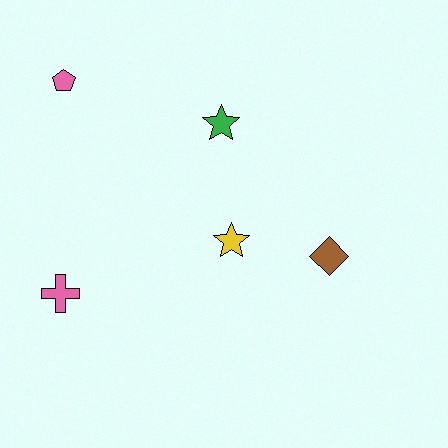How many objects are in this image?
There are 5 objects.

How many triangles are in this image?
There are no triangles.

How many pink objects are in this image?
There are 2 pink objects.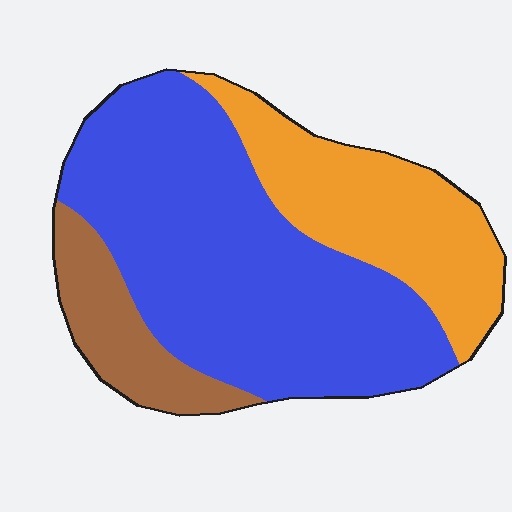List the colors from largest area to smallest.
From largest to smallest: blue, orange, brown.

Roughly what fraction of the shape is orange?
Orange takes up about one quarter (1/4) of the shape.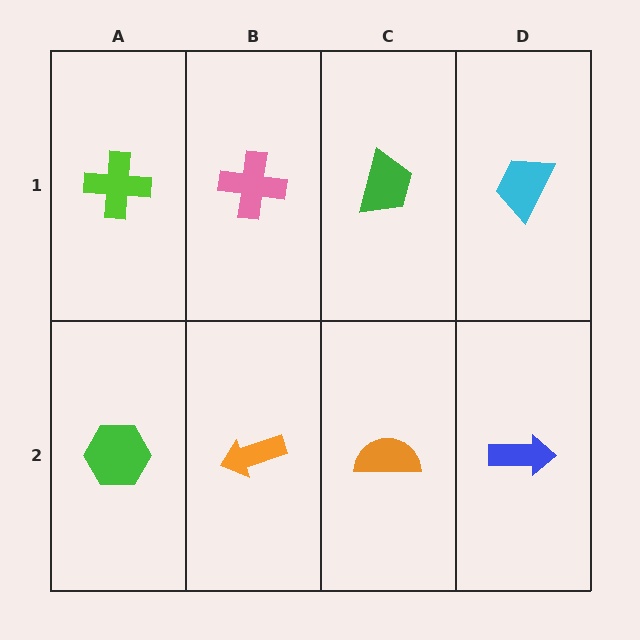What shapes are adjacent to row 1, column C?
An orange semicircle (row 2, column C), a pink cross (row 1, column B), a cyan trapezoid (row 1, column D).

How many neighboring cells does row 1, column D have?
2.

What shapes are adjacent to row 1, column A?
A green hexagon (row 2, column A), a pink cross (row 1, column B).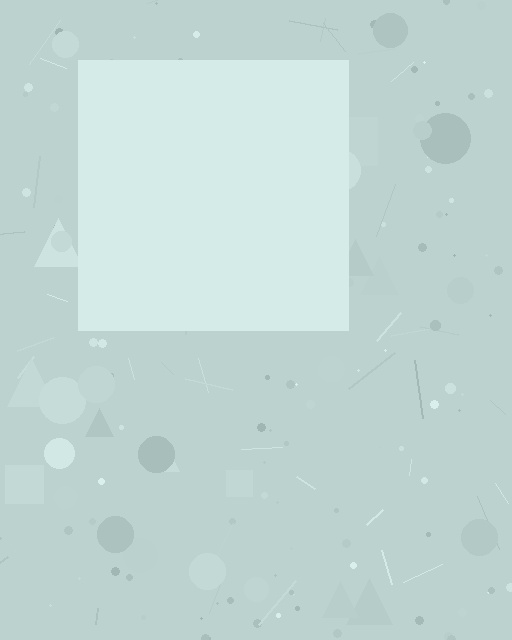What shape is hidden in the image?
A square is hidden in the image.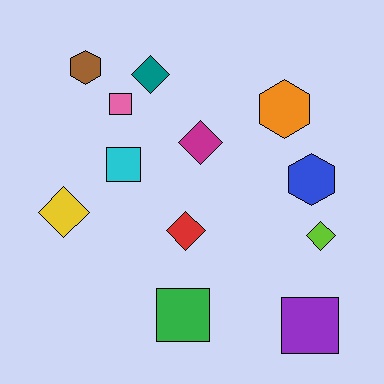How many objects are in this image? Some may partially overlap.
There are 12 objects.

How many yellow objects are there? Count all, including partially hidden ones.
There is 1 yellow object.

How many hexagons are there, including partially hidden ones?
There are 3 hexagons.